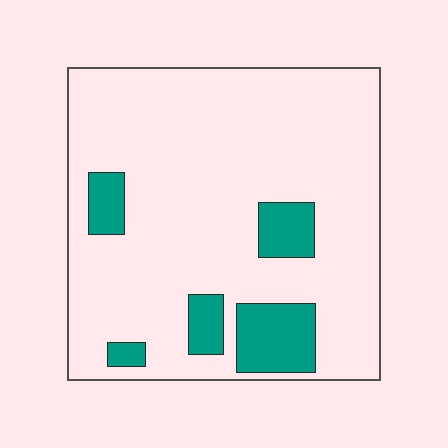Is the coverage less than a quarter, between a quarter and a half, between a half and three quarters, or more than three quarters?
Less than a quarter.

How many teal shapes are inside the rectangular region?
5.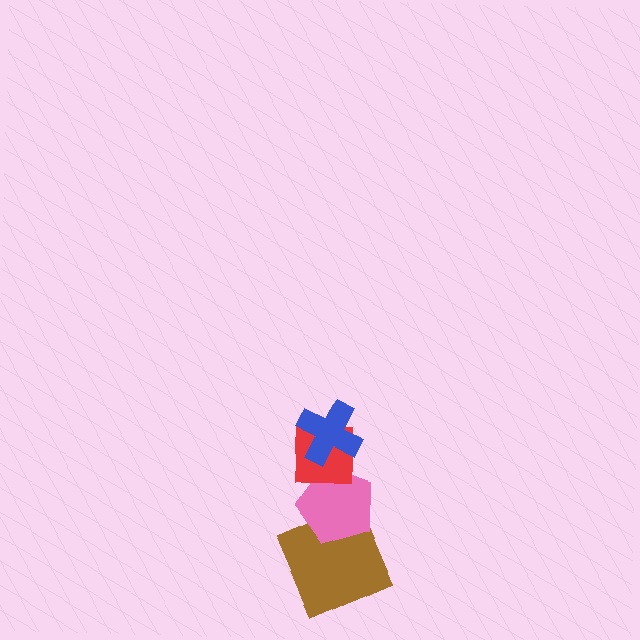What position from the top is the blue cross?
The blue cross is 1st from the top.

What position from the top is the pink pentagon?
The pink pentagon is 3rd from the top.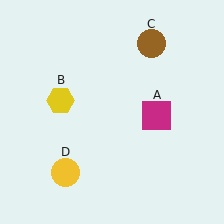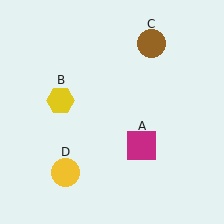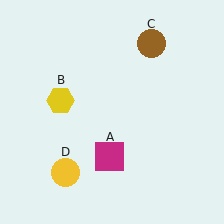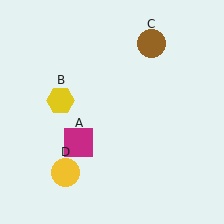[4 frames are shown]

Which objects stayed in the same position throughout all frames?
Yellow hexagon (object B) and brown circle (object C) and yellow circle (object D) remained stationary.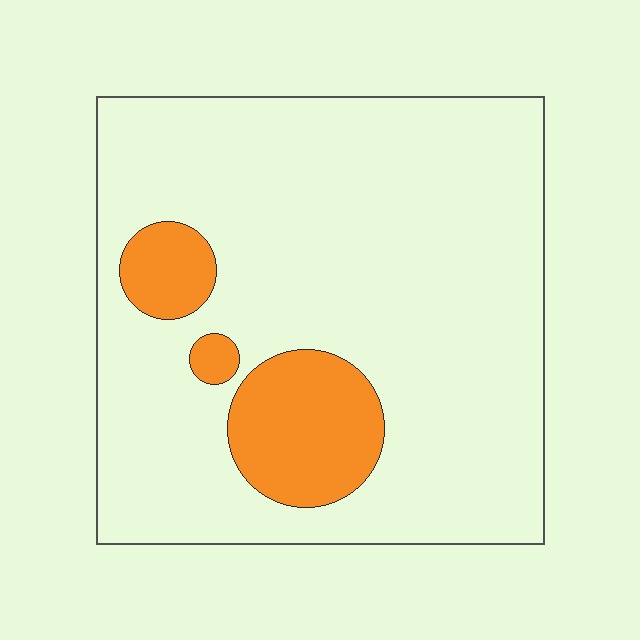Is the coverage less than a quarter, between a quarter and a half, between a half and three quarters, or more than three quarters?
Less than a quarter.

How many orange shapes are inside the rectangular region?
3.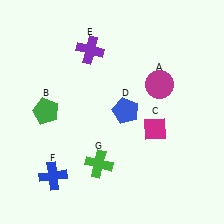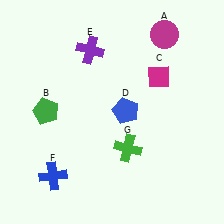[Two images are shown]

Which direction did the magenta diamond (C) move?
The magenta diamond (C) moved up.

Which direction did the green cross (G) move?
The green cross (G) moved right.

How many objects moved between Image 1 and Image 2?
3 objects moved between the two images.